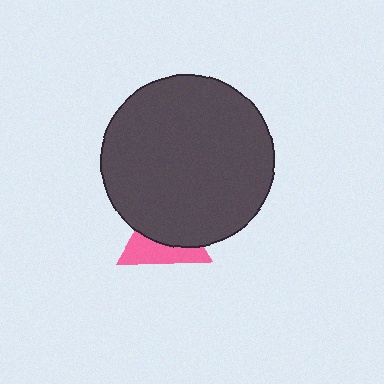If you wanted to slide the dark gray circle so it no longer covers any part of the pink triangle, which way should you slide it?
Slide it up — that is the most direct way to separate the two shapes.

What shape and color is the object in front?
The object in front is a dark gray circle.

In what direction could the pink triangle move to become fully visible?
The pink triangle could move down. That would shift it out from behind the dark gray circle entirely.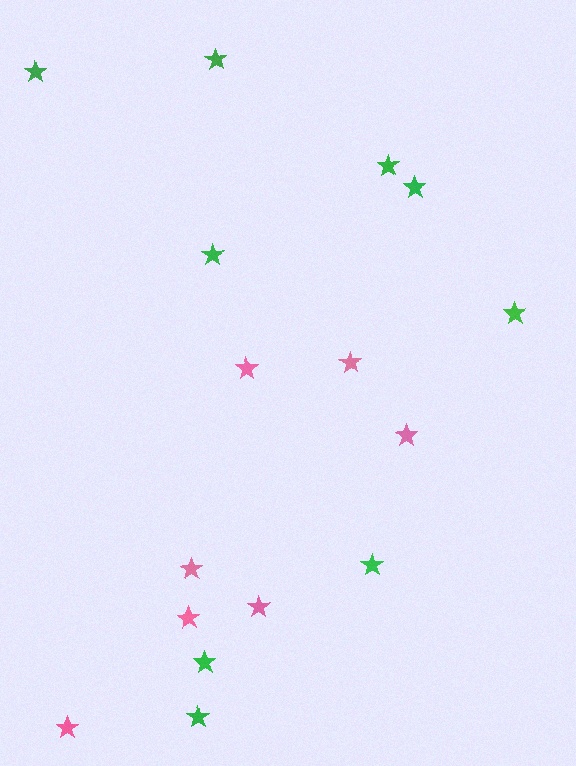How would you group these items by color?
There are 2 groups: one group of pink stars (7) and one group of green stars (9).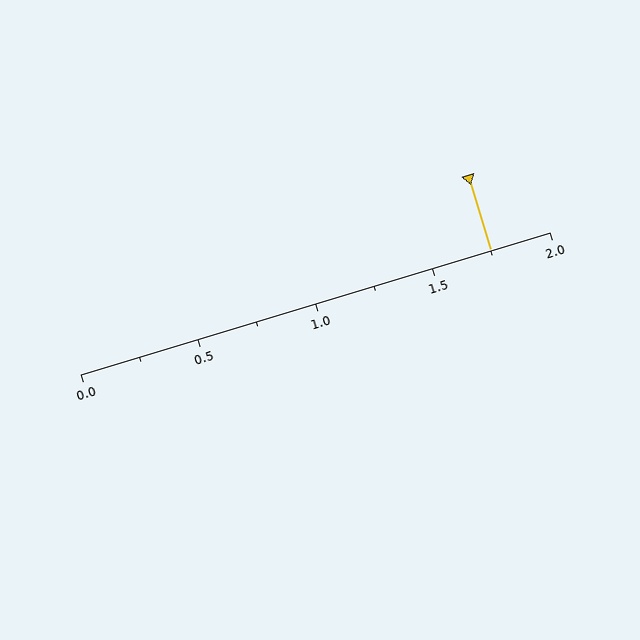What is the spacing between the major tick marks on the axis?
The major ticks are spaced 0.5 apart.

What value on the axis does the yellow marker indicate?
The marker indicates approximately 1.75.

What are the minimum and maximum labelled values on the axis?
The axis runs from 0.0 to 2.0.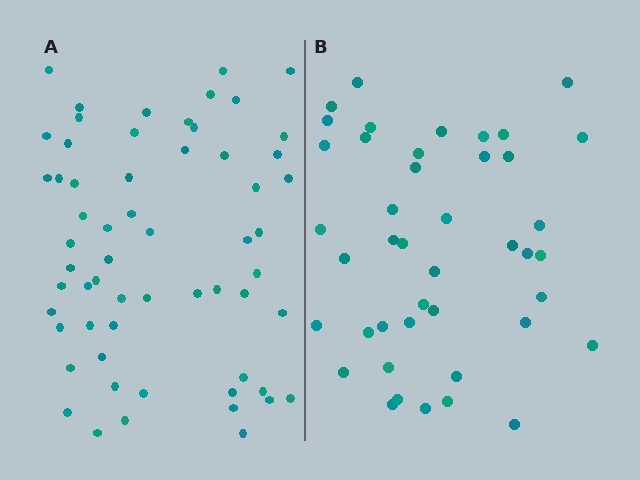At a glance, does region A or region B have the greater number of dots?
Region A (the left region) has more dots.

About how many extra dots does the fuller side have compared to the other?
Region A has approximately 15 more dots than region B.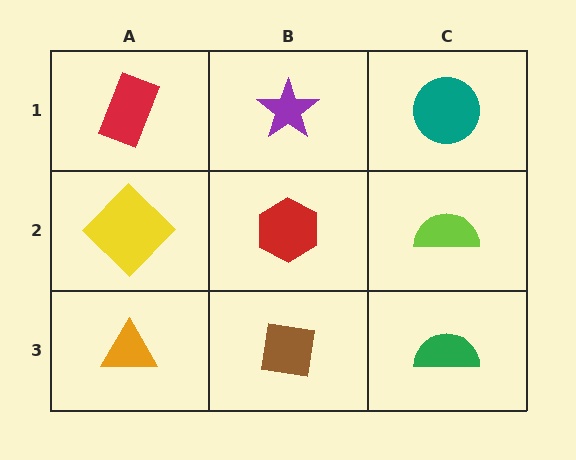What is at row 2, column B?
A red hexagon.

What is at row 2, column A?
A yellow diamond.